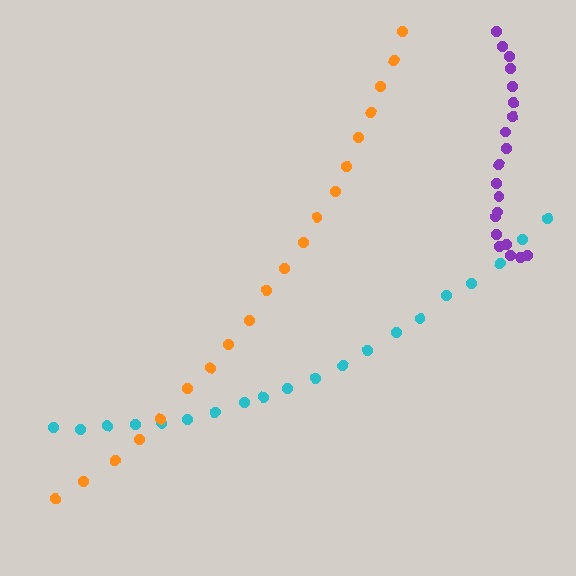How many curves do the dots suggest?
There are 3 distinct paths.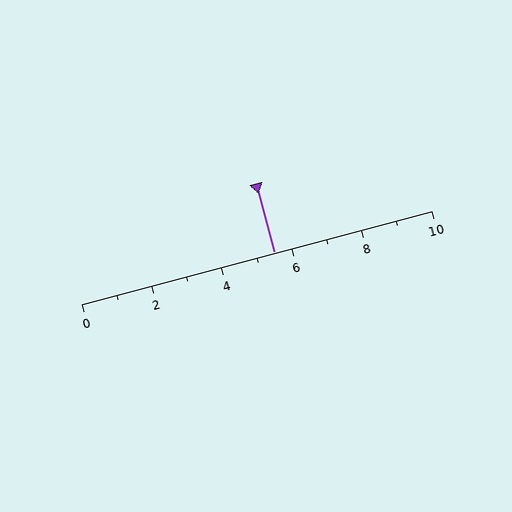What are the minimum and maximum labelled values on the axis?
The axis runs from 0 to 10.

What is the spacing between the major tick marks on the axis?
The major ticks are spaced 2 apart.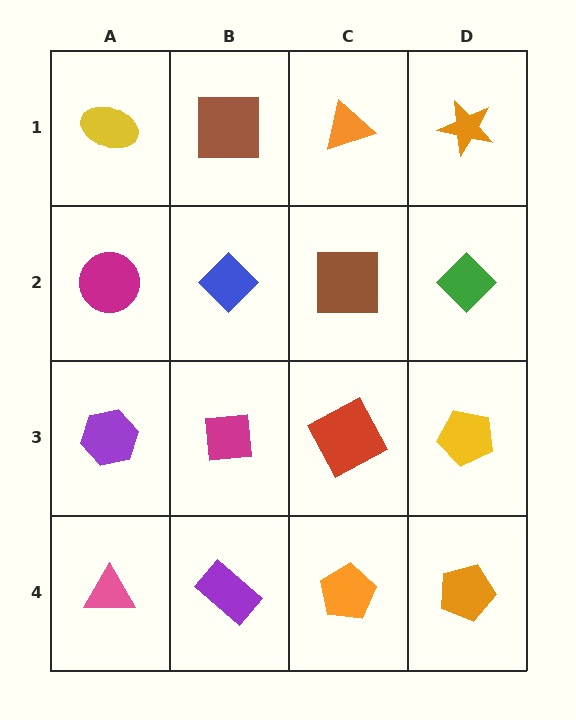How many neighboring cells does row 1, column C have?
3.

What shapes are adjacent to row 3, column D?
A green diamond (row 2, column D), an orange pentagon (row 4, column D), a red square (row 3, column C).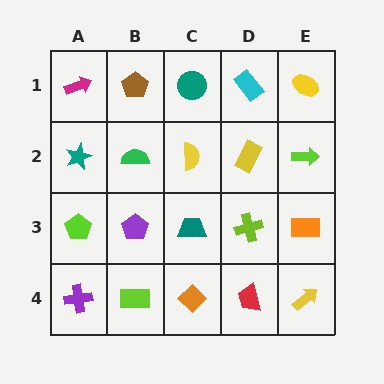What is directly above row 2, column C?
A teal circle.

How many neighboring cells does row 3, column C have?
4.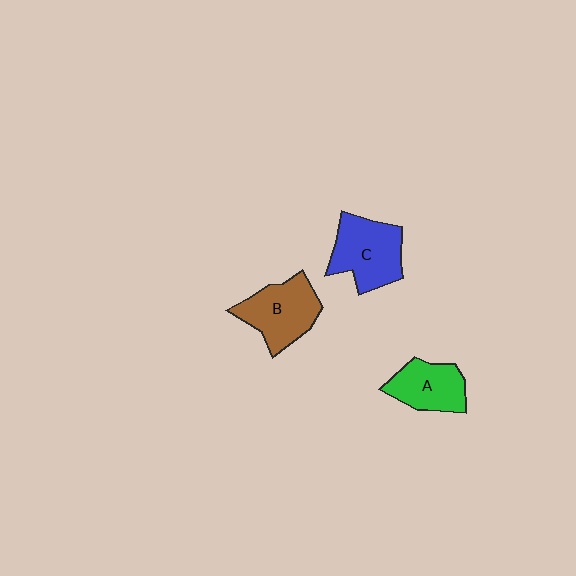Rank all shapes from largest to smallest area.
From largest to smallest: C (blue), B (brown), A (green).